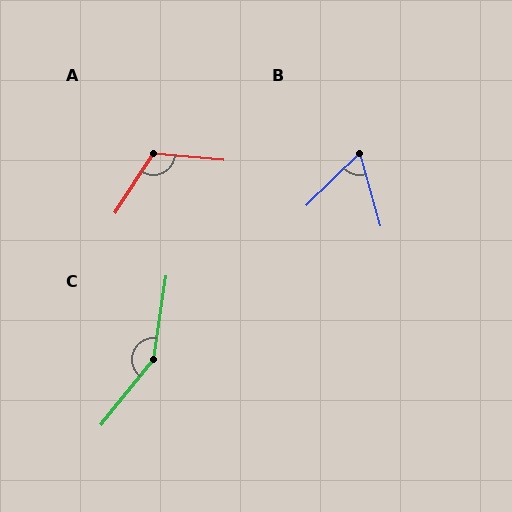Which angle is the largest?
C, at approximately 150 degrees.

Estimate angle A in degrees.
Approximately 117 degrees.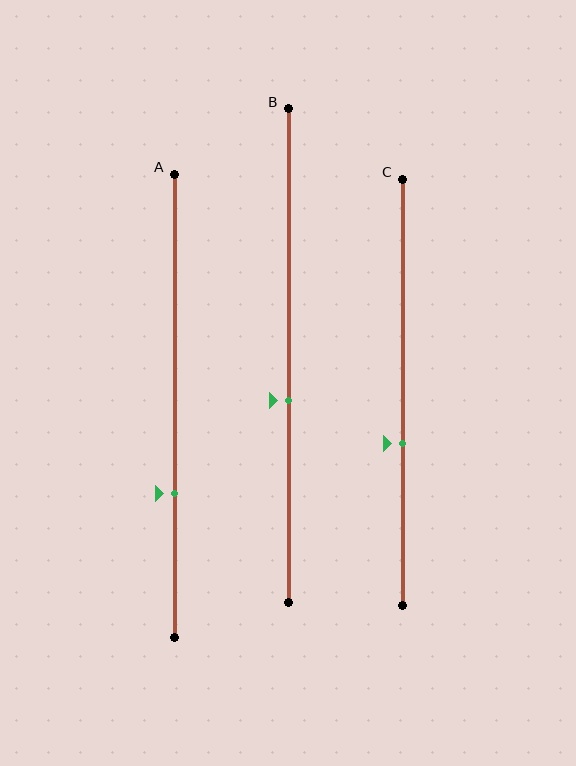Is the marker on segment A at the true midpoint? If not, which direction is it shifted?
No, the marker on segment A is shifted downward by about 19% of the segment length.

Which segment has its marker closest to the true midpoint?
Segment B has its marker closest to the true midpoint.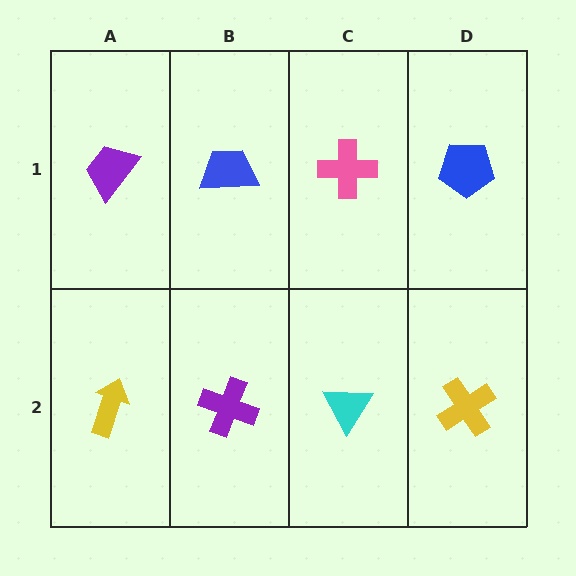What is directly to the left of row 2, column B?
A yellow arrow.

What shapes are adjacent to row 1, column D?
A yellow cross (row 2, column D), a pink cross (row 1, column C).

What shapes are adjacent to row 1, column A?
A yellow arrow (row 2, column A), a blue trapezoid (row 1, column B).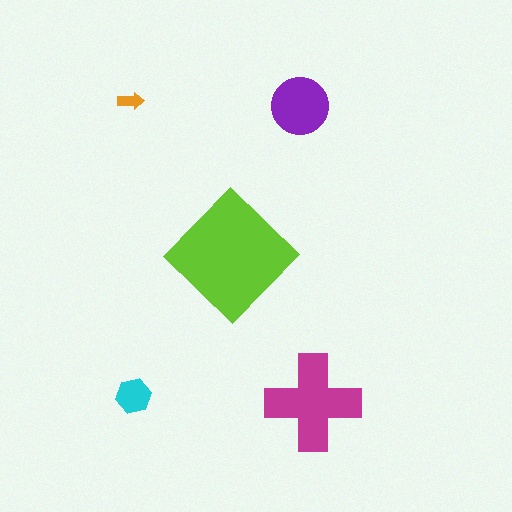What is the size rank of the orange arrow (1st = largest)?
5th.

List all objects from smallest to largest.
The orange arrow, the cyan hexagon, the purple circle, the magenta cross, the lime diamond.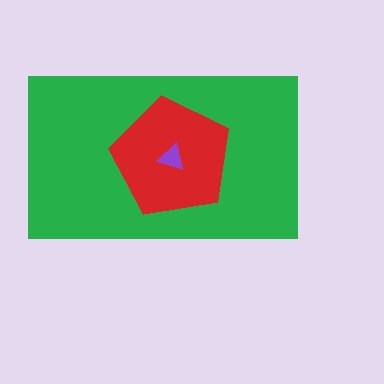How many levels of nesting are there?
3.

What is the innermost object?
The purple triangle.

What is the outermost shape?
The green rectangle.